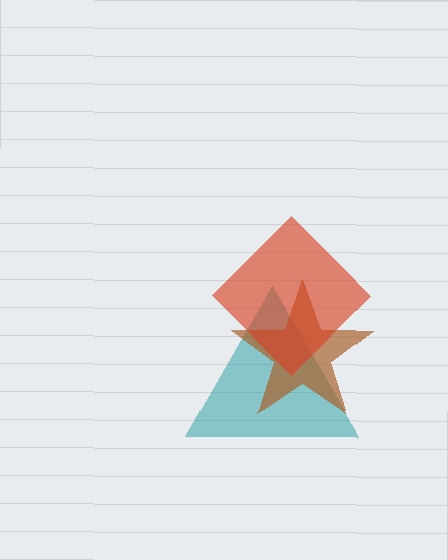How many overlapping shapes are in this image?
There are 3 overlapping shapes in the image.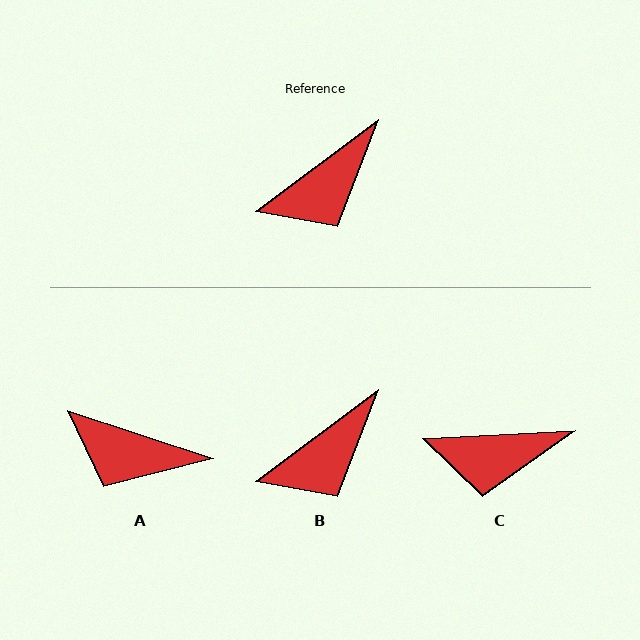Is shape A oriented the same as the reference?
No, it is off by about 54 degrees.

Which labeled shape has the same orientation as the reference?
B.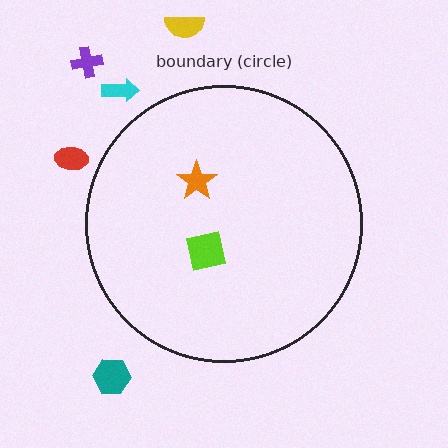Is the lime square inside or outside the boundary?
Inside.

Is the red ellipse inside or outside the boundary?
Outside.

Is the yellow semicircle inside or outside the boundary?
Outside.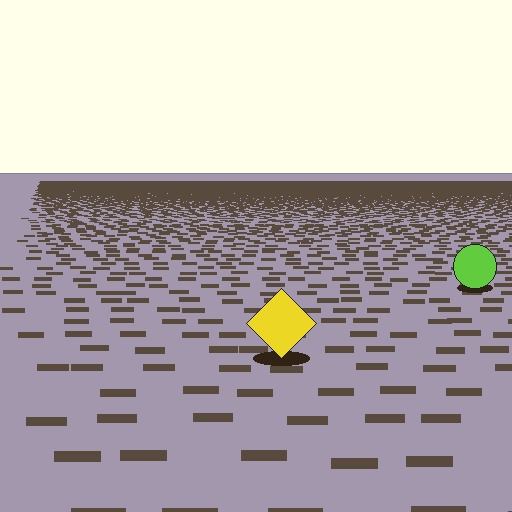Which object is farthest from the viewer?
The lime circle is farthest from the viewer. It appears smaller and the ground texture around it is denser.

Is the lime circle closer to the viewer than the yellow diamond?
No. The yellow diamond is closer — you can tell from the texture gradient: the ground texture is coarser near it.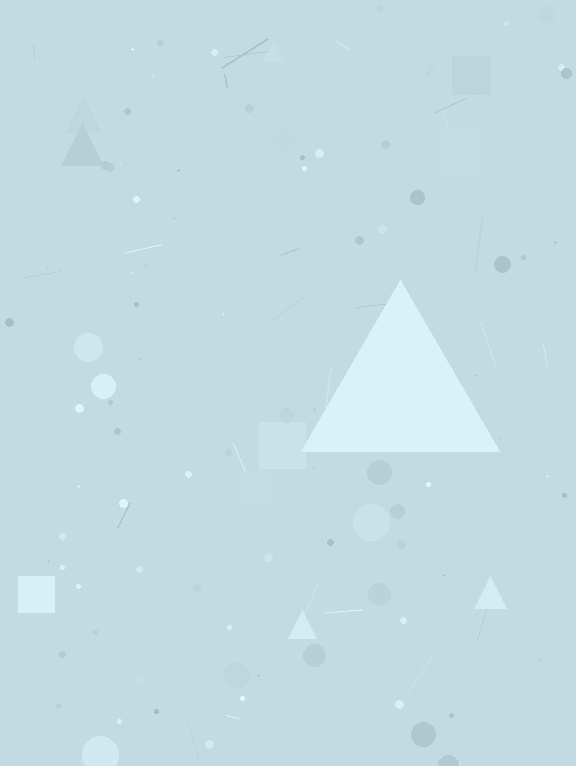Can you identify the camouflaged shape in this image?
The camouflaged shape is a triangle.